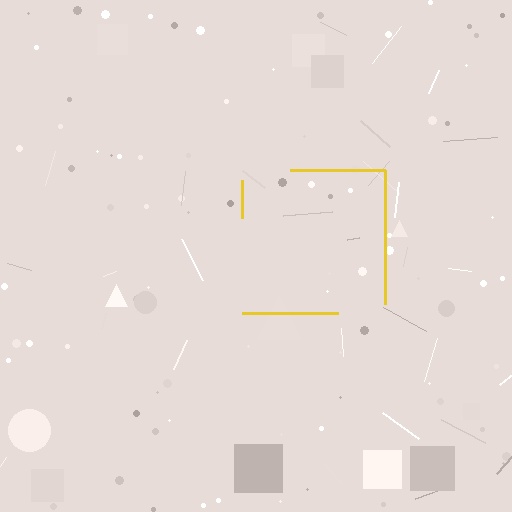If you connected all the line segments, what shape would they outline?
They would outline a square.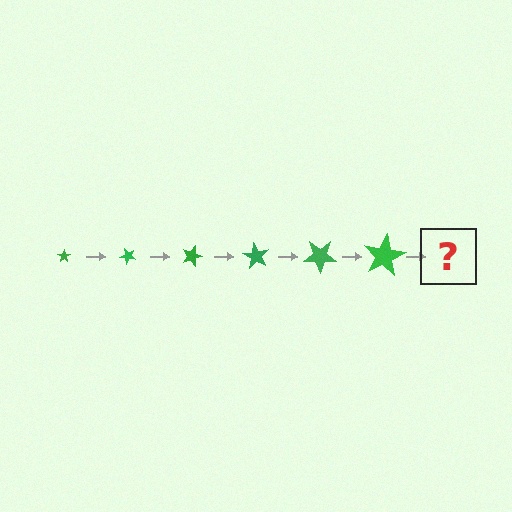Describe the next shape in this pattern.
It should be a star, larger than the previous one and rotated 270 degrees from the start.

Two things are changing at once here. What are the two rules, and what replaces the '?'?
The two rules are that the star grows larger each step and it rotates 45 degrees each step. The '?' should be a star, larger than the previous one and rotated 270 degrees from the start.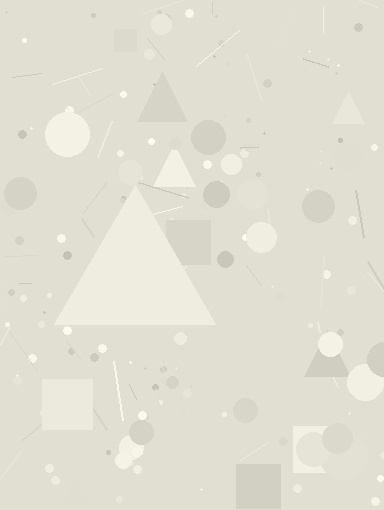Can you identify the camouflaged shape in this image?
The camouflaged shape is a triangle.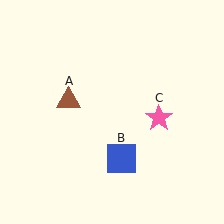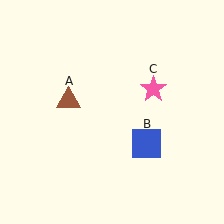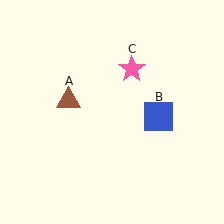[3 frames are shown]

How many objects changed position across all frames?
2 objects changed position: blue square (object B), pink star (object C).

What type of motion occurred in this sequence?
The blue square (object B), pink star (object C) rotated counterclockwise around the center of the scene.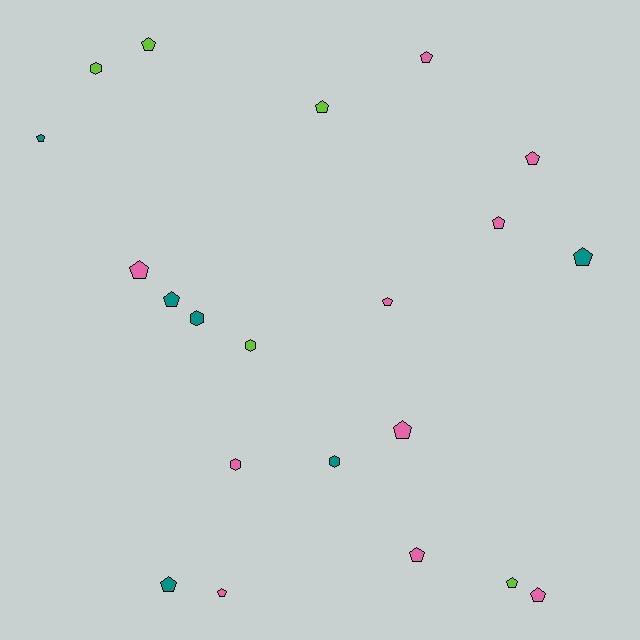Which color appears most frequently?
Pink, with 10 objects.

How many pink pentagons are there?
There are 9 pink pentagons.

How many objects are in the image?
There are 21 objects.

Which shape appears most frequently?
Pentagon, with 16 objects.